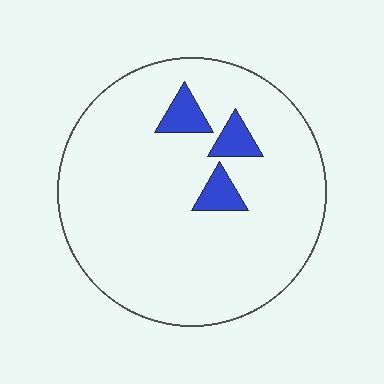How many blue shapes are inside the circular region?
3.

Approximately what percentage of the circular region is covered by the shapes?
Approximately 10%.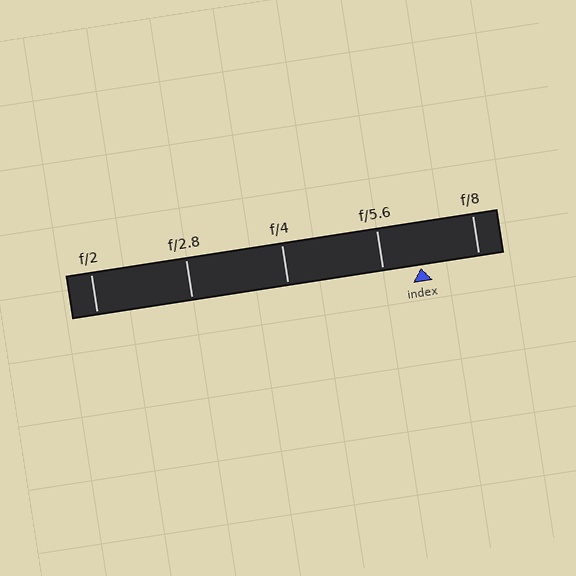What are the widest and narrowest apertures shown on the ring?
The widest aperture shown is f/2 and the narrowest is f/8.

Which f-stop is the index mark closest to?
The index mark is closest to f/5.6.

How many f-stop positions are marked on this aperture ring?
There are 5 f-stop positions marked.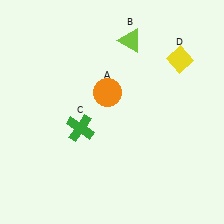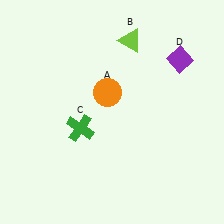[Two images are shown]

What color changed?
The diamond (D) changed from yellow in Image 1 to purple in Image 2.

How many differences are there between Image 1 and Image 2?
There is 1 difference between the two images.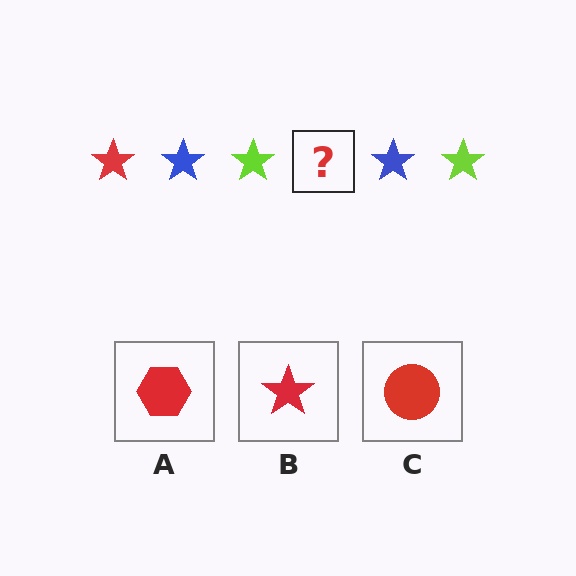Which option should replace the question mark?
Option B.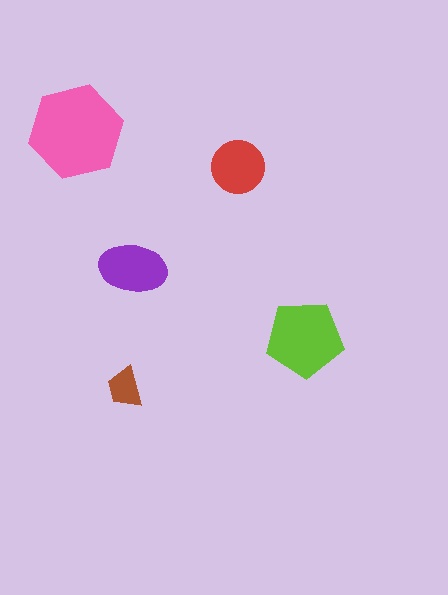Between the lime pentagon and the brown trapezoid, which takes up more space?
The lime pentagon.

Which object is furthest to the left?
The pink hexagon is leftmost.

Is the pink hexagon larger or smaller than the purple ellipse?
Larger.